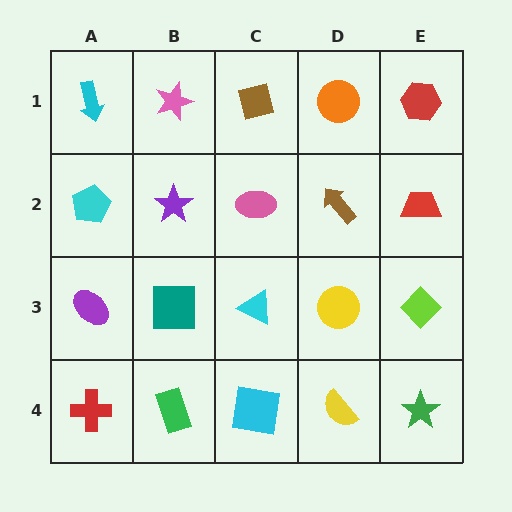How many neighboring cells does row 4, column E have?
2.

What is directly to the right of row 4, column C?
A yellow semicircle.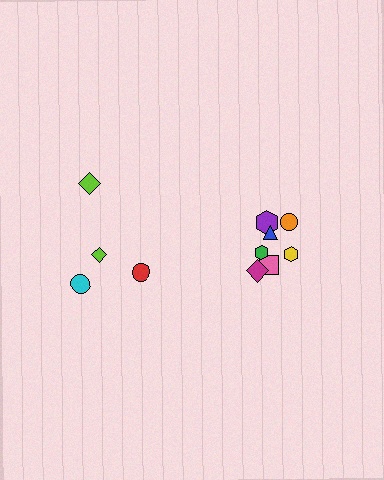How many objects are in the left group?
There are 4 objects.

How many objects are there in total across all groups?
There are 11 objects.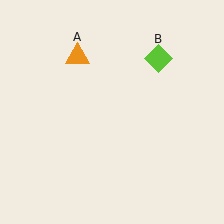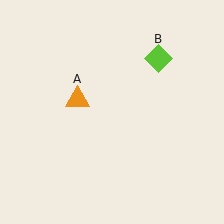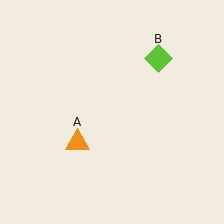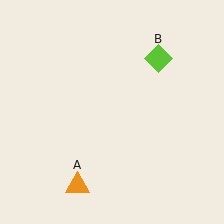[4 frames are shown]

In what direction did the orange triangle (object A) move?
The orange triangle (object A) moved down.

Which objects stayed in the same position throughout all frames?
Lime diamond (object B) remained stationary.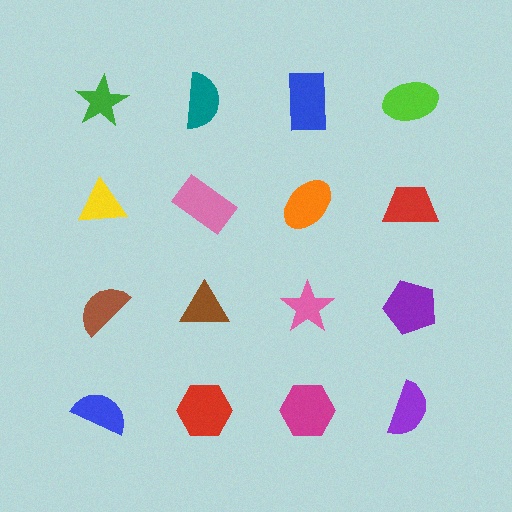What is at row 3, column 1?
A brown semicircle.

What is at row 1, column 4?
A lime ellipse.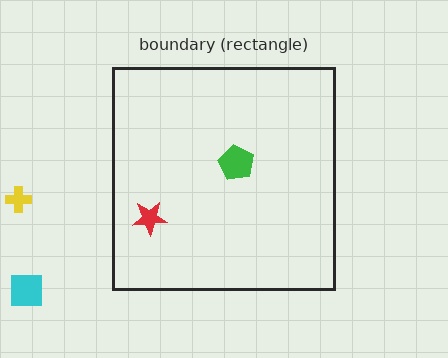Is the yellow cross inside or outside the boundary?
Outside.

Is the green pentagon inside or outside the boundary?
Inside.